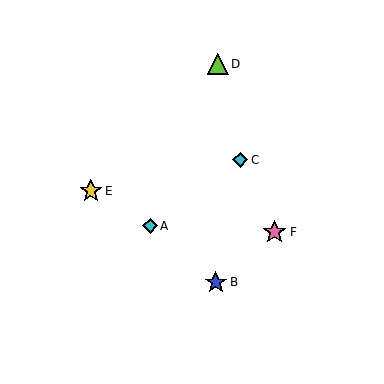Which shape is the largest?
The pink star (labeled F) is the largest.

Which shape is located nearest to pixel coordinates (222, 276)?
The blue star (labeled B) at (216, 282) is nearest to that location.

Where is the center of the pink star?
The center of the pink star is at (275, 232).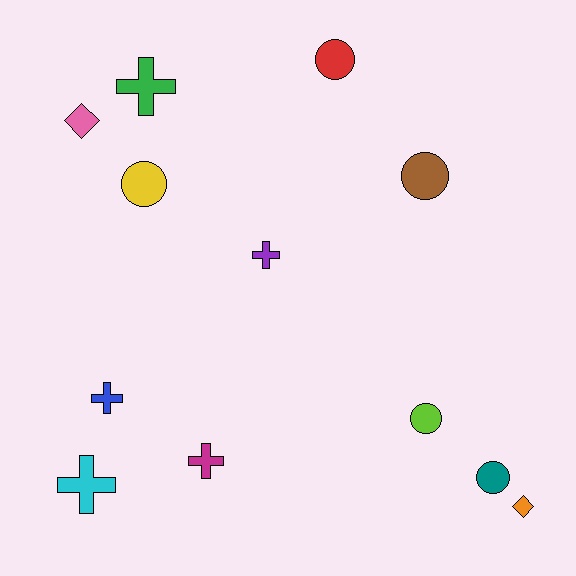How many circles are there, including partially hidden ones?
There are 5 circles.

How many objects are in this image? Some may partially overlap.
There are 12 objects.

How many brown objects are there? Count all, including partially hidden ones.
There is 1 brown object.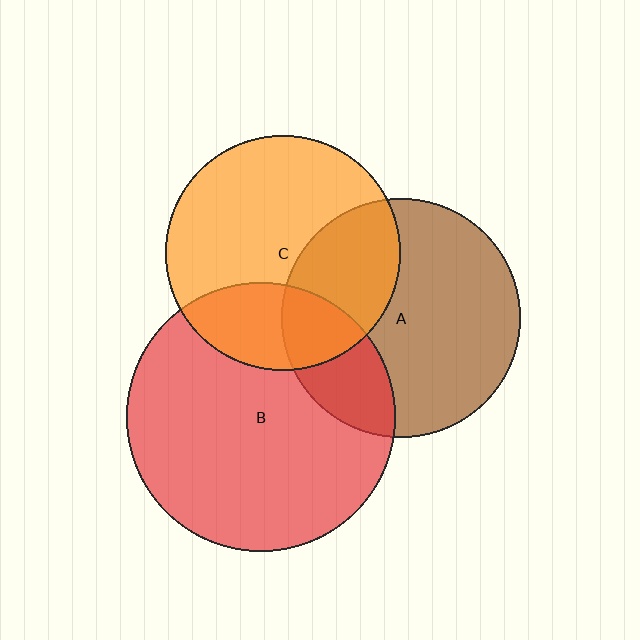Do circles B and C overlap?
Yes.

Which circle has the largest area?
Circle B (red).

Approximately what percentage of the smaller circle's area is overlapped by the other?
Approximately 25%.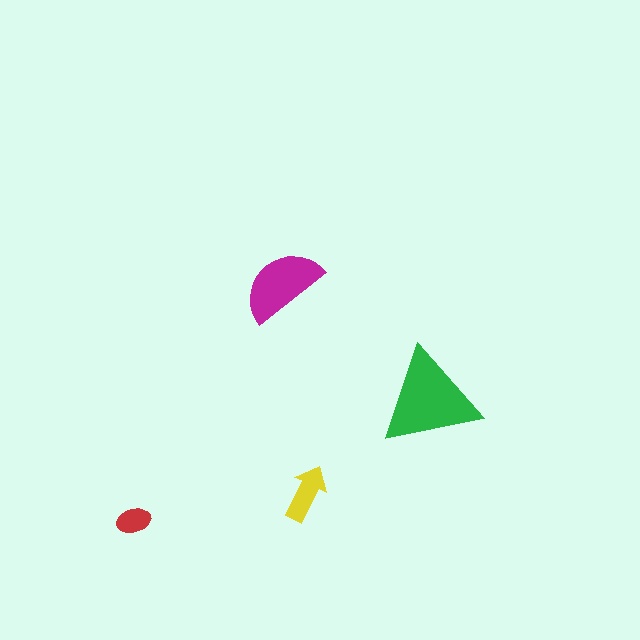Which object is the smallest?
The red ellipse.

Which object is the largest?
The green triangle.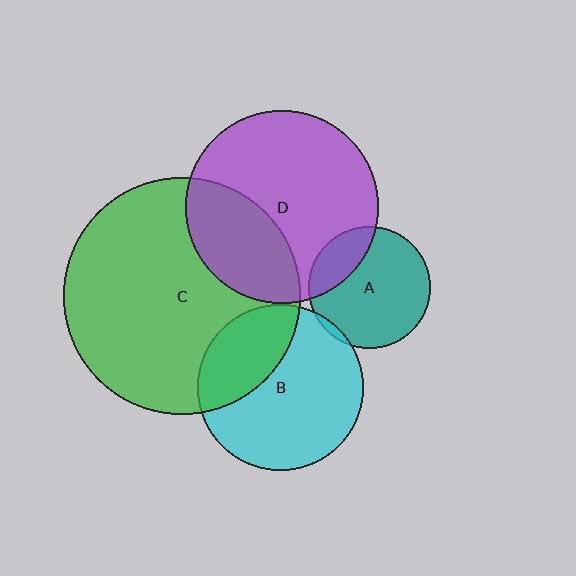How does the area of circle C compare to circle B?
Approximately 2.0 times.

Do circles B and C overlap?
Yes.